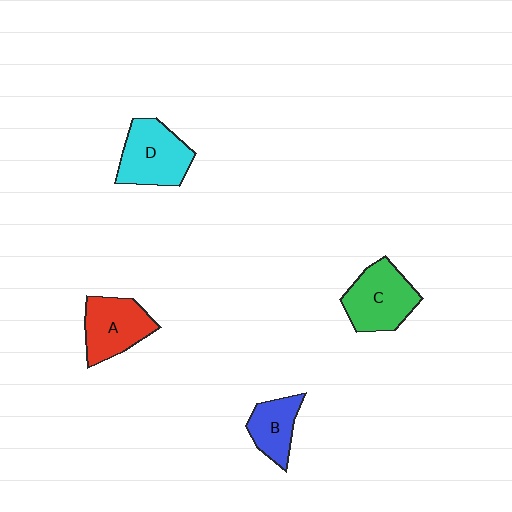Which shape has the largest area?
Shape C (green).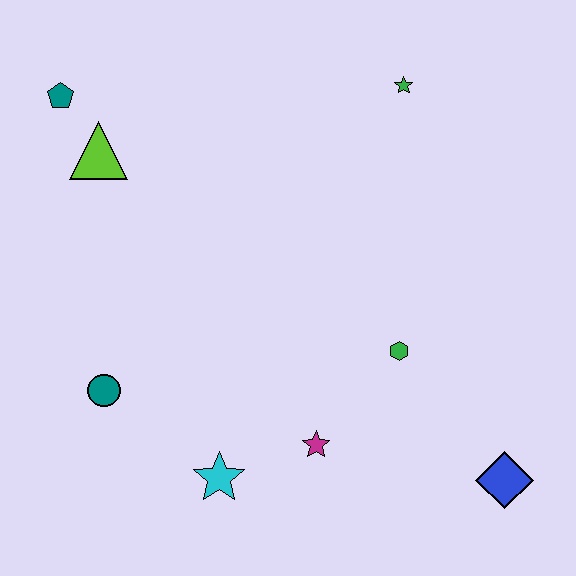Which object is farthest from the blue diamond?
The teal pentagon is farthest from the blue diamond.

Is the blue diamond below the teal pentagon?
Yes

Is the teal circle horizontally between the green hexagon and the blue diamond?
No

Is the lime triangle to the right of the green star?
No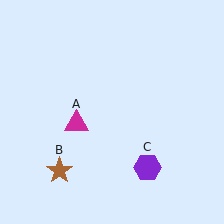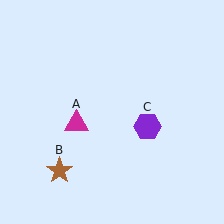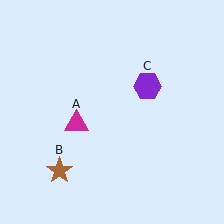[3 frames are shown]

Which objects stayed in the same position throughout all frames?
Magenta triangle (object A) and brown star (object B) remained stationary.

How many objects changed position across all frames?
1 object changed position: purple hexagon (object C).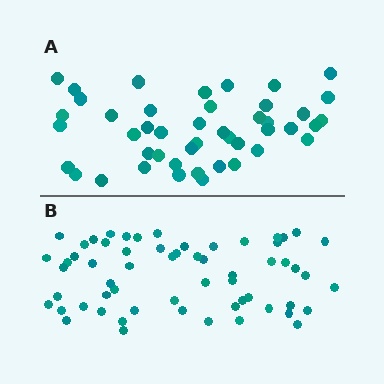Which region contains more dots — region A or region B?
Region B (the bottom region) has more dots.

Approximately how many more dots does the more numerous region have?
Region B has approximately 15 more dots than region A.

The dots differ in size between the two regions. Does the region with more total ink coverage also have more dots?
No. Region A has more total ink coverage because its dots are larger, but region B actually contains more individual dots. Total area can be misleading — the number of items is what matters here.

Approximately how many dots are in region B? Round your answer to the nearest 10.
About 60 dots.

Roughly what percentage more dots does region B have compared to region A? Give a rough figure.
About 35% more.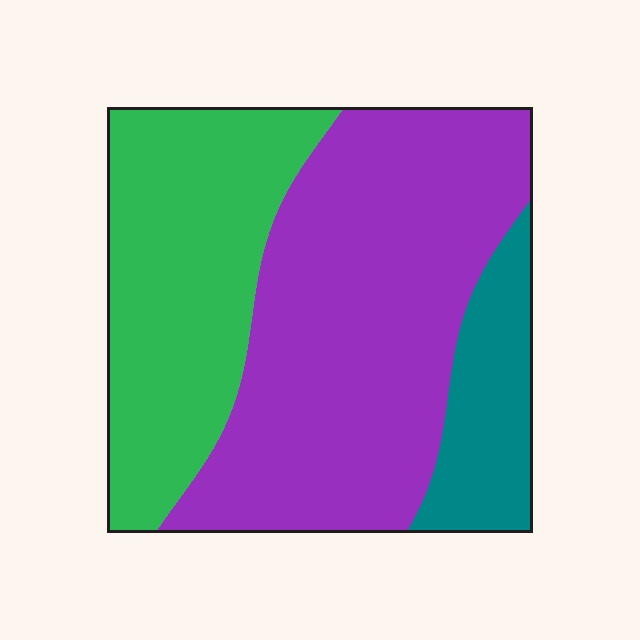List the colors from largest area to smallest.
From largest to smallest: purple, green, teal.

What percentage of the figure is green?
Green takes up between a quarter and a half of the figure.